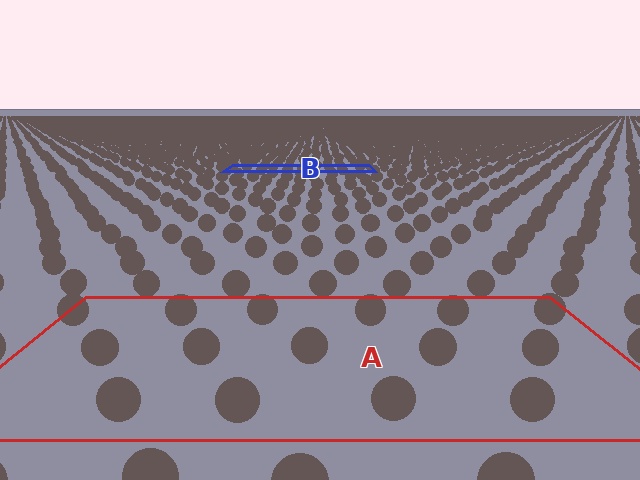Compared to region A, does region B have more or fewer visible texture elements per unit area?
Region B has more texture elements per unit area — they are packed more densely because it is farther away.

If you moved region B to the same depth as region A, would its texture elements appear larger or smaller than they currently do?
They would appear larger. At a closer depth, the same texture elements are projected at a bigger on-screen size.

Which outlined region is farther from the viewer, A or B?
Region B is farther from the viewer — the texture elements inside it appear smaller and more densely packed.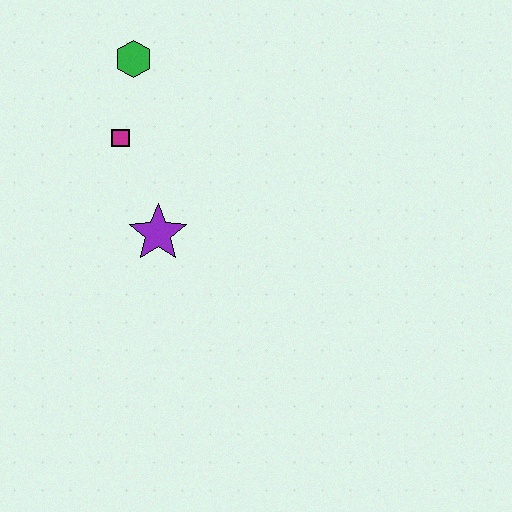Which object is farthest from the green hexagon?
The purple star is farthest from the green hexagon.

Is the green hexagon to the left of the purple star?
Yes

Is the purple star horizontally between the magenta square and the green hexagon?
No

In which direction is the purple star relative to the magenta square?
The purple star is below the magenta square.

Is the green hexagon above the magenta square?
Yes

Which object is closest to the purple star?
The magenta square is closest to the purple star.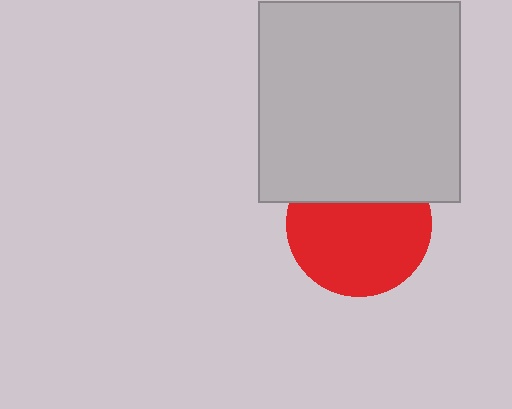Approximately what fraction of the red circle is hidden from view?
Roughly 32% of the red circle is hidden behind the light gray square.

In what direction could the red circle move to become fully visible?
The red circle could move down. That would shift it out from behind the light gray square entirely.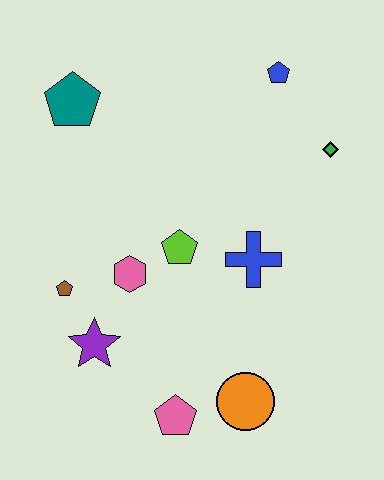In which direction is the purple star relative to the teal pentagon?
The purple star is below the teal pentagon.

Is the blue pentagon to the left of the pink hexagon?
No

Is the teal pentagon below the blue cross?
No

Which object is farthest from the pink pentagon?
The blue pentagon is farthest from the pink pentagon.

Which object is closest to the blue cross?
The lime pentagon is closest to the blue cross.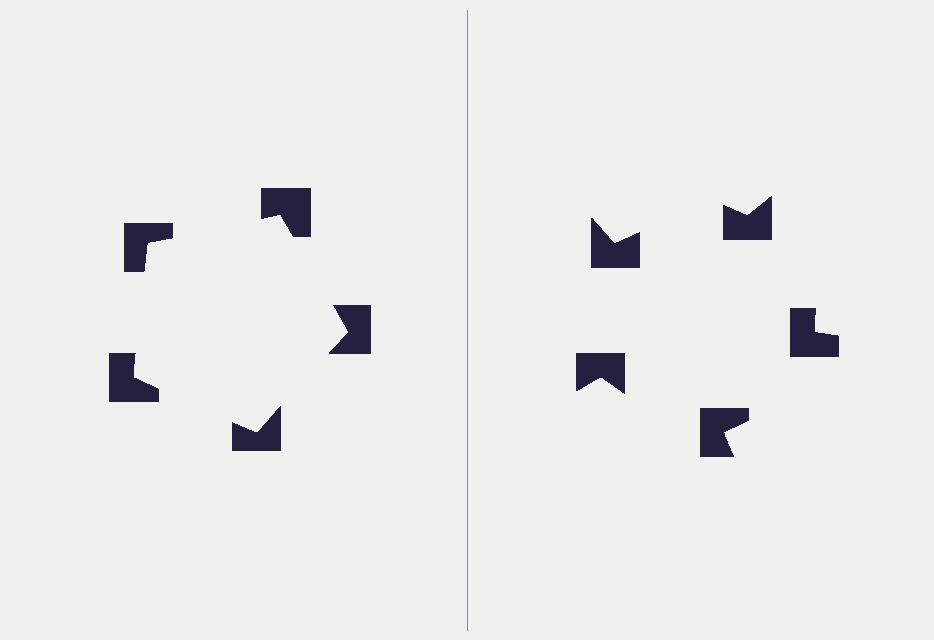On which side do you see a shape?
An illusory pentagon appears on the left side. On the right side the wedge cuts are rotated, so no coherent shape forms.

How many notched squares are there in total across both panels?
10 — 5 on each side.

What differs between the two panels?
The notched squares are positioned identically on both sides; only the wedge orientations differ. On the left they align to a pentagon; on the right they are misaligned.